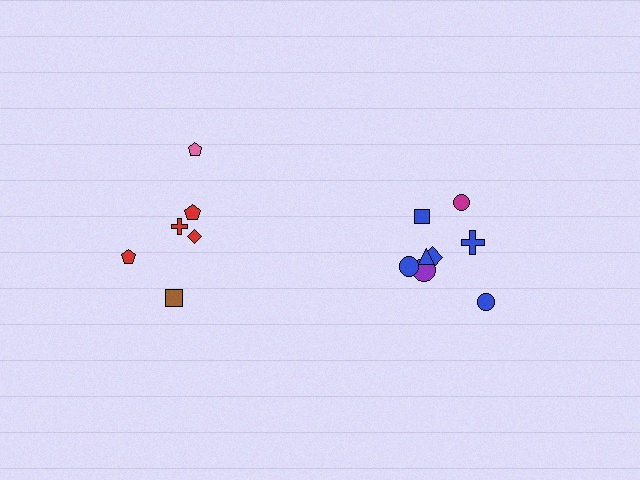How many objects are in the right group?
There are 8 objects.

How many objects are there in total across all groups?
There are 14 objects.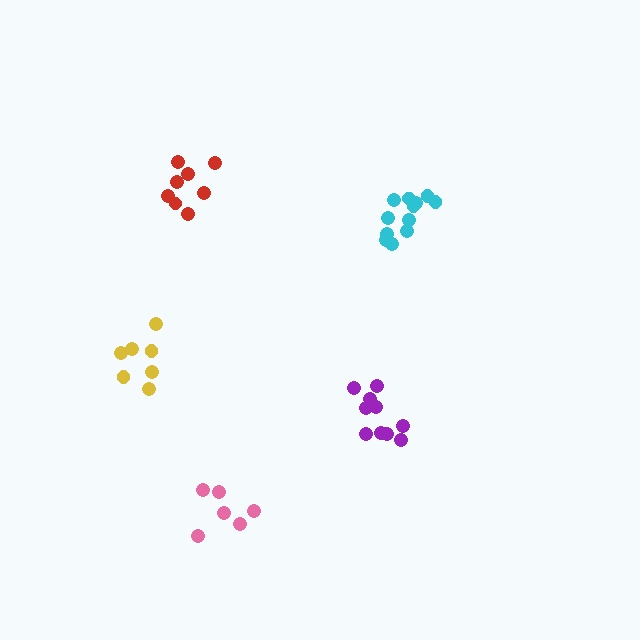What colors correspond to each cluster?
The clusters are colored: cyan, pink, yellow, red, purple.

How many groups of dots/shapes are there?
There are 5 groups.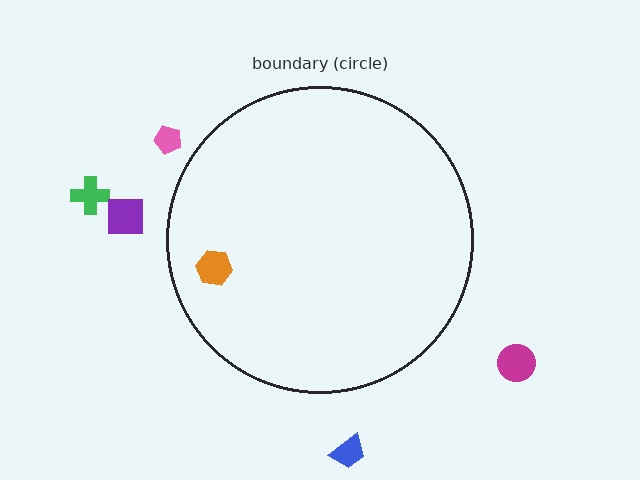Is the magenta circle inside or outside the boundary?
Outside.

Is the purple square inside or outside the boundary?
Outside.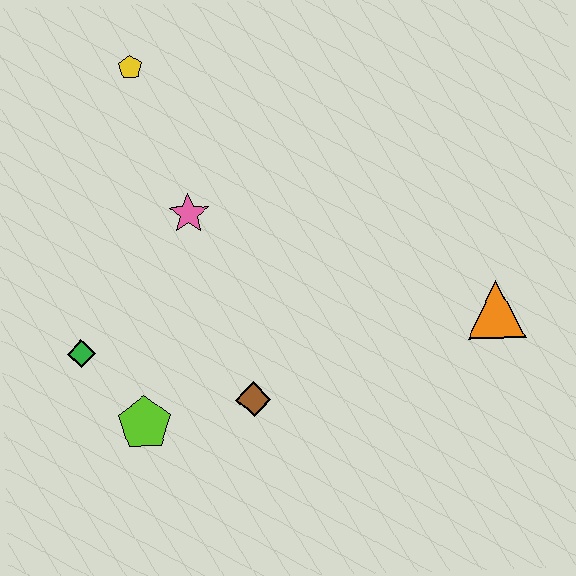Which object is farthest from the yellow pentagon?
The orange triangle is farthest from the yellow pentagon.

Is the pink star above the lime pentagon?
Yes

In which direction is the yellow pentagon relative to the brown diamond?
The yellow pentagon is above the brown diamond.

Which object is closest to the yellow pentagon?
The pink star is closest to the yellow pentagon.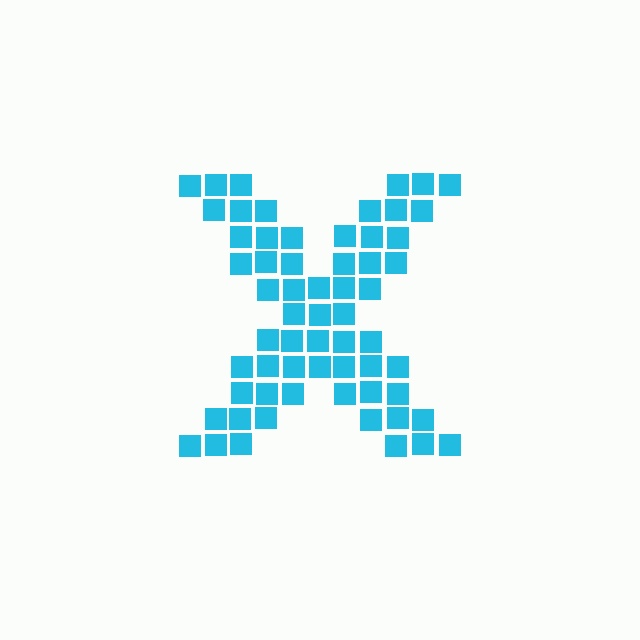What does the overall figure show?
The overall figure shows the letter X.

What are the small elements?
The small elements are squares.